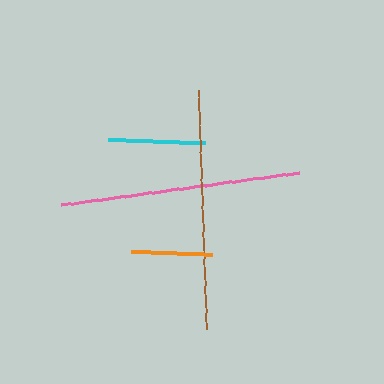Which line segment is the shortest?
The orange line is the shortest at approximately 81 pixels.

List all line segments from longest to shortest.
From longest to shortest: pink, brown, cyan, orange.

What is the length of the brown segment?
The brown segment is approximately 239 pixels long.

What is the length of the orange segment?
The orange segment is approximately 81 pixels long.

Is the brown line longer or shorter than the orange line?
The brown line is longer than the orange line.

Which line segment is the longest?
The pink line is the longest at approximately 240 pixels.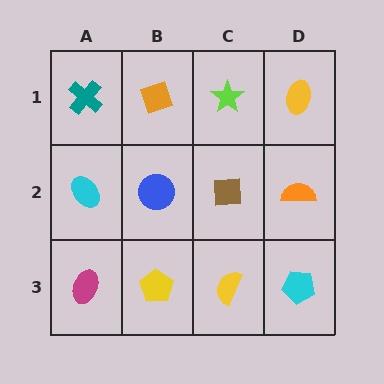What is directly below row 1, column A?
A cyan ellipse.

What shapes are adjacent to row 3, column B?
A blue circle (row 2, column B), a magenta ellipse (row 3, column A), a yellow semicircle (row 3, column C).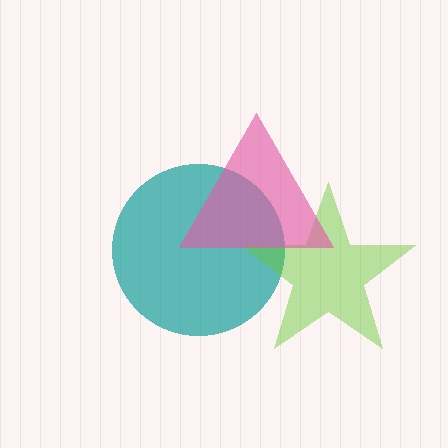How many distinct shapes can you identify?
There are 3 distinct shapes: a teal circle, a lime star, a pink triangle.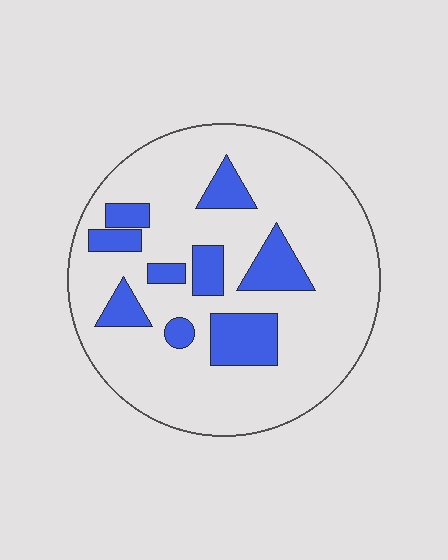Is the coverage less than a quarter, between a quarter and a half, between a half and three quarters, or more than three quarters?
Less than a quarter.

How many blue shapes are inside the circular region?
9.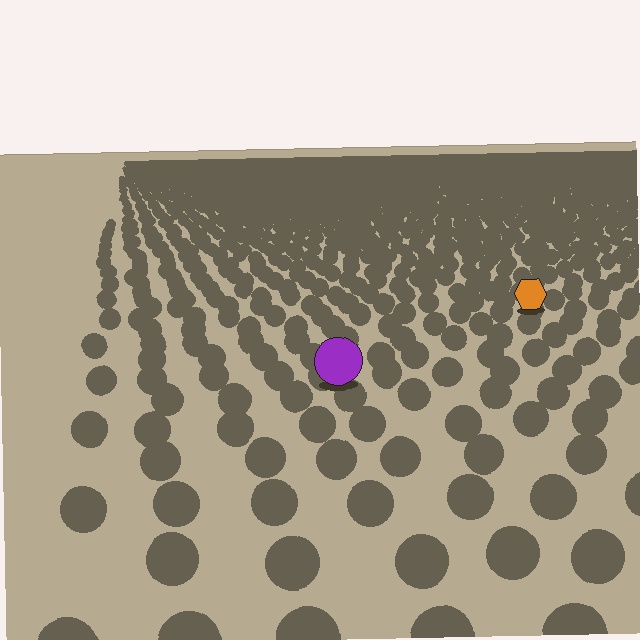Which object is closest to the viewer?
The purple circle is closest. The texture marks near it are larger and more spread out.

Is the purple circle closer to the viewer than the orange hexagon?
Yes. The purple circle is closer — you can tell from the texture gradient: the ground texture is coarser near it.